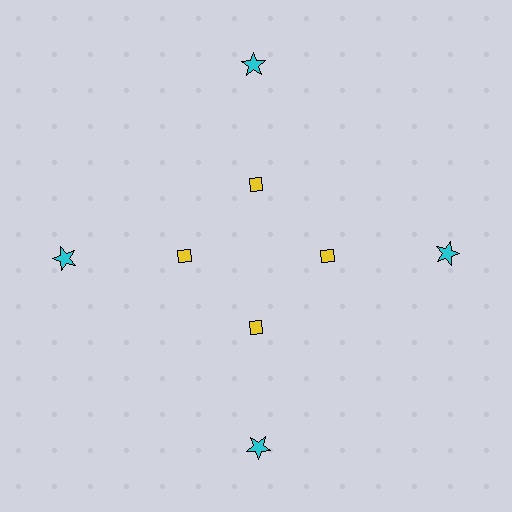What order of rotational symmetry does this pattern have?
This pattern has 4-fold rotational symmetry.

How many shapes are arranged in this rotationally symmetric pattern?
There are 8 shapes, arranged in 4 groups of 2.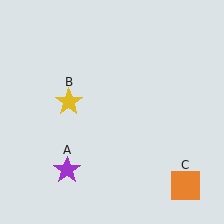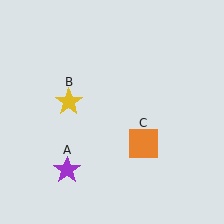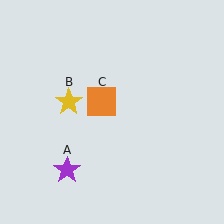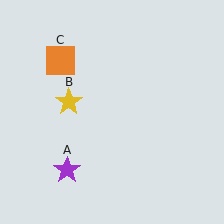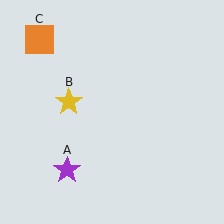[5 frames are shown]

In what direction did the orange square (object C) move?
The orange square (object C) moved up and to the left.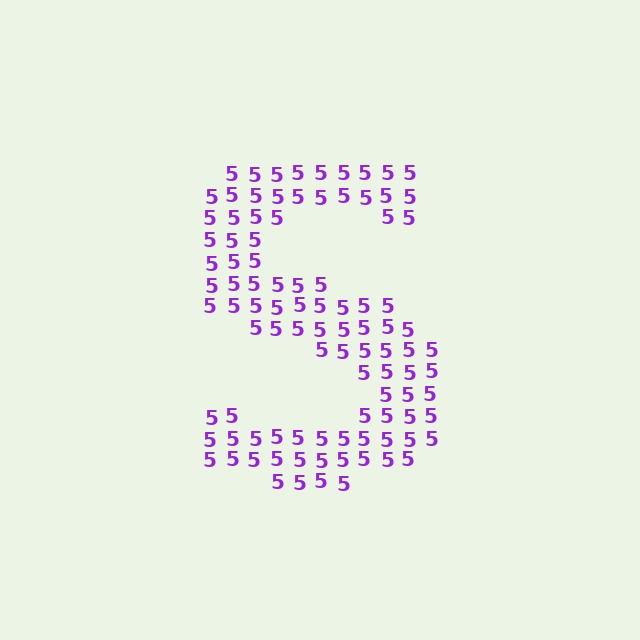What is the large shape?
The large shape is the letter S.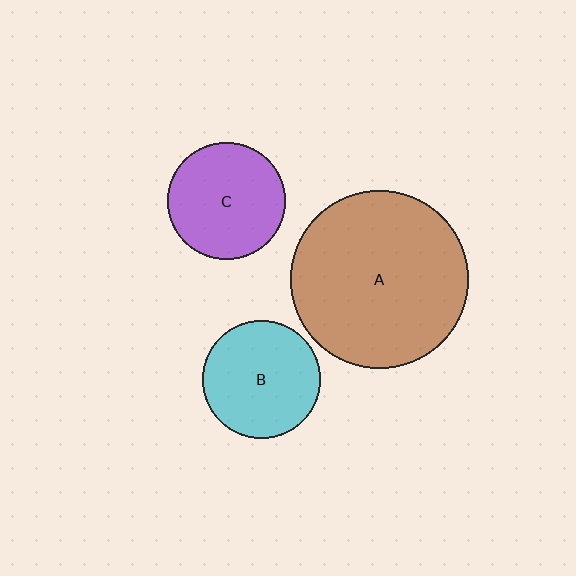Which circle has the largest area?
Circle A (brown).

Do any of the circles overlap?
No, none of the circles overlap.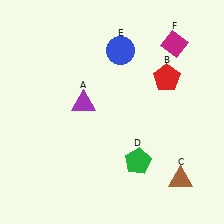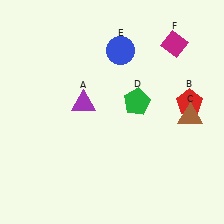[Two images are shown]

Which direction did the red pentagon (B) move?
The red pentagon (B) moved down.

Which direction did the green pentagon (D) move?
The green pentagon (D) moved up.